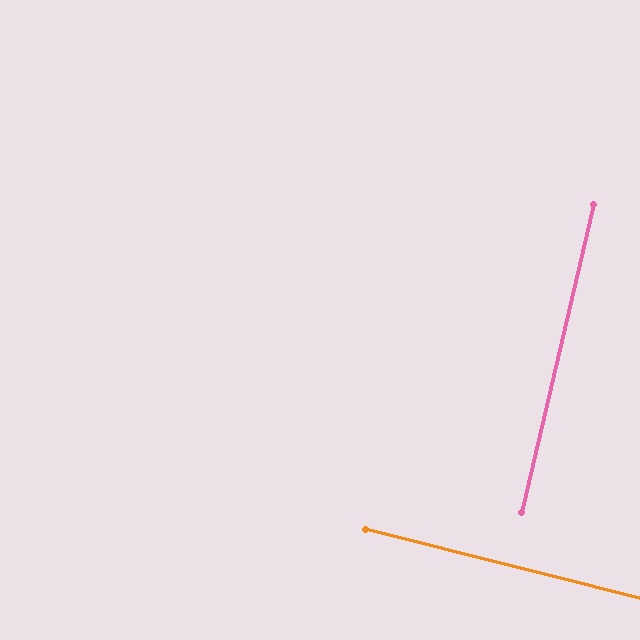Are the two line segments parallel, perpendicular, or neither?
Perpendicular — they meet at approximately 89°.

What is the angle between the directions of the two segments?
Approximately 89 degrees.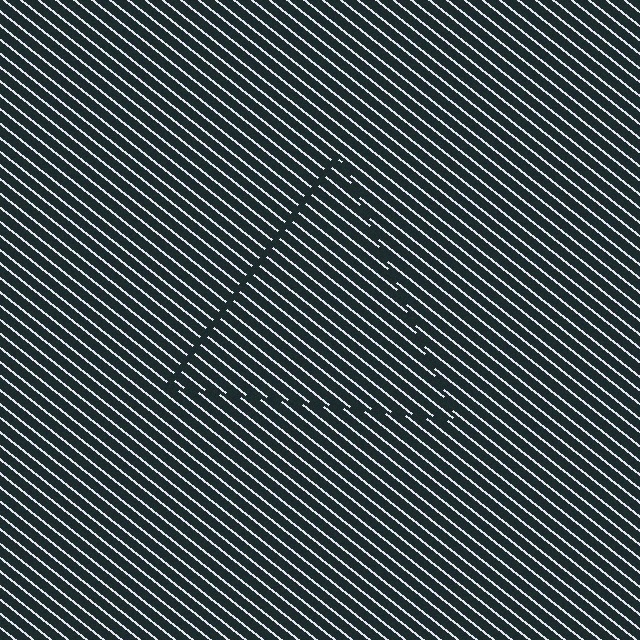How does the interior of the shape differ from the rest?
The interior of the shape contains the same grating, shifted by half a period — the contour is defined by the phase discontinuity where line-ends from the inner and outer gratings abut.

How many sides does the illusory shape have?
3 sides — the line-ends trace a triangle.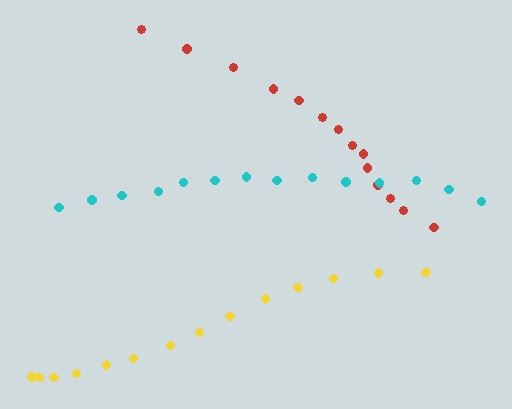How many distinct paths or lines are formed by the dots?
There are 3 distinct paths.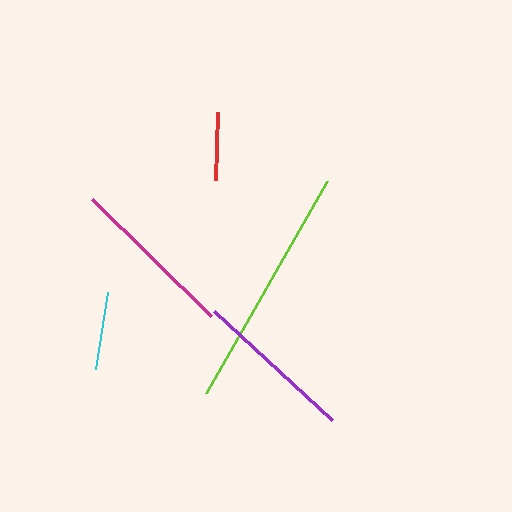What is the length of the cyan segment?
The cyan segment is approximately 78 pixels long.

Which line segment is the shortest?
The red line is the shortest at approximately 68 pixels.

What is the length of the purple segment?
The purple segment is approximately 160 pixels long.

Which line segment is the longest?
The lime line is the longest at approximately 244 pixels.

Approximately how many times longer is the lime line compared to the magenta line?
The lime line is approximately 1.5 times the length of the magenta line.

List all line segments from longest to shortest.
From longest to shortest: lime, magenta, purple, cyan, red.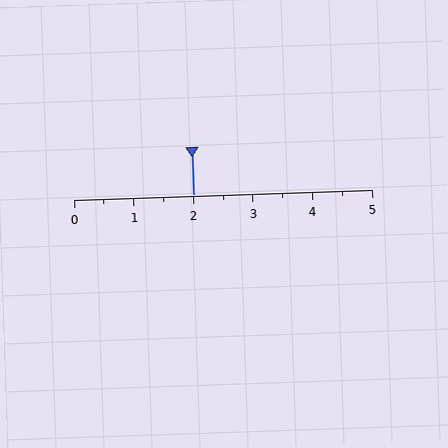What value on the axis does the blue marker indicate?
The marker indicates approximately 2.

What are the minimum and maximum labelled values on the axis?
The axis runs from 0 to 5.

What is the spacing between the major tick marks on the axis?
The major ticks are spaced 1 apart.